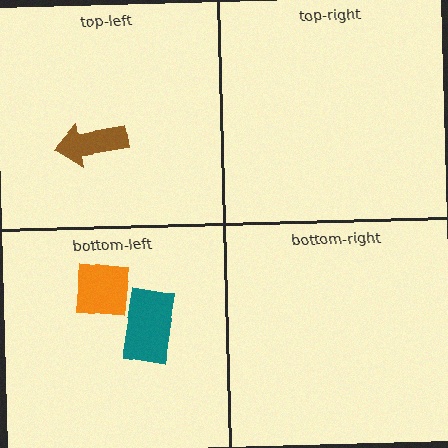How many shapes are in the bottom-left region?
2.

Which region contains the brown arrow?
The top-left region.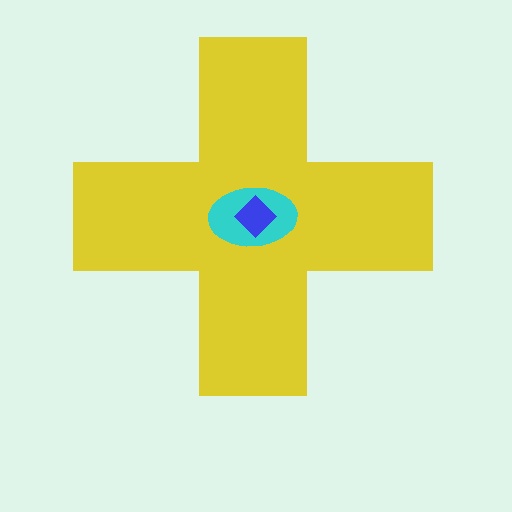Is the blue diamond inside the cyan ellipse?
Yes.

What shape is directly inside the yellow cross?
The cyan ellipse.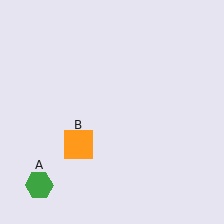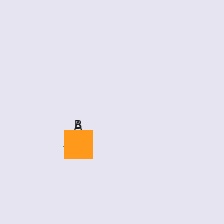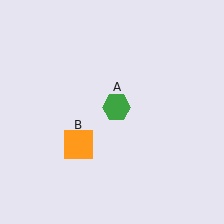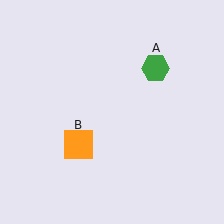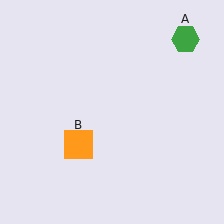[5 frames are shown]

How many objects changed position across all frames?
1 object changed position: green hexagon (object A).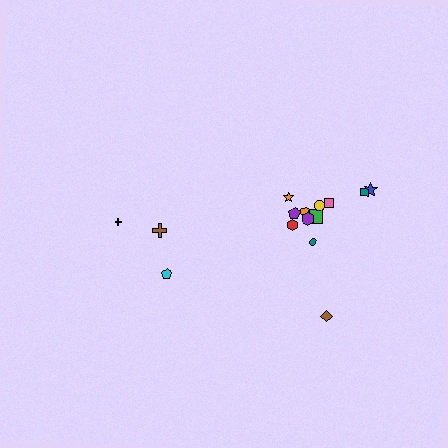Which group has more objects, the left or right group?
The right group.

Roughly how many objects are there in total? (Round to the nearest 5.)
Roughly 15 objects in total.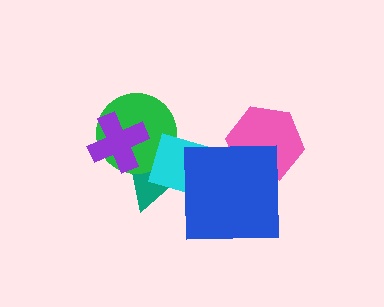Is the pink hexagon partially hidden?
Yes, it is partially covered by another shape.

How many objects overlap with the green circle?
3 objects overlap with the green circle.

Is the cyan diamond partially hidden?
Yes, it is partially covered by another shape.